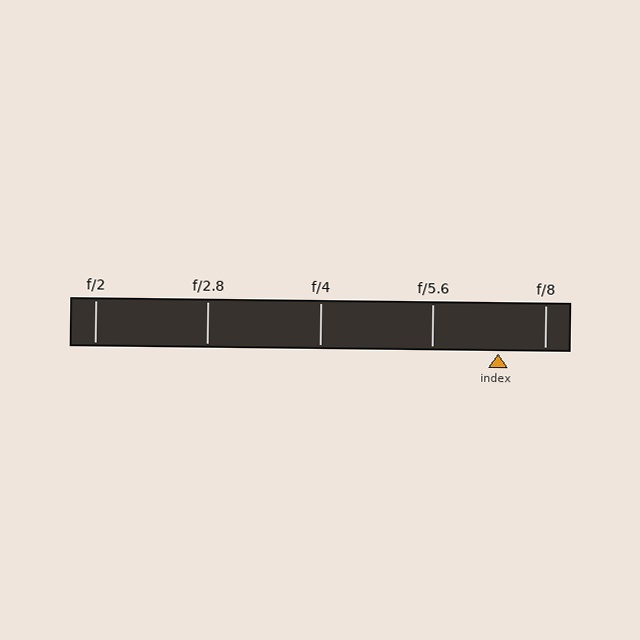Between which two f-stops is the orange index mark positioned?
The index mark is between f/5.6 and f/8.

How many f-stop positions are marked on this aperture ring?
There are 5 f-stop positions marked.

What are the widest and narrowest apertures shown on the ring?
The widest aperture shown is f/2 and the narrowest is f/8.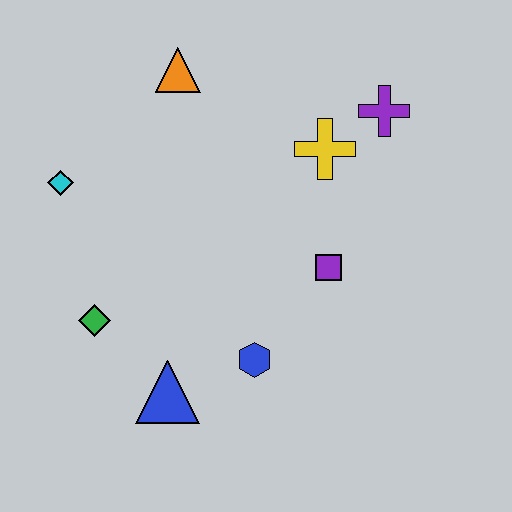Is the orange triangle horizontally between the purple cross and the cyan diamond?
Yes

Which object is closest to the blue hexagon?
The blue triangle is closest to the blue hexagon.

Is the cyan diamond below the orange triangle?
Yes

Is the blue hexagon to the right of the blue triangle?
Yes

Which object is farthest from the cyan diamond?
The purple cross is farthest from the cyan diamond.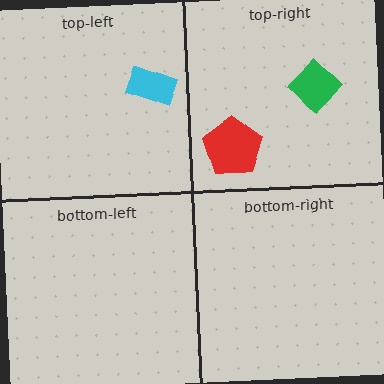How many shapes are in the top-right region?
2.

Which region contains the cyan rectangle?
The top-left region.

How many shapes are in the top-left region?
1.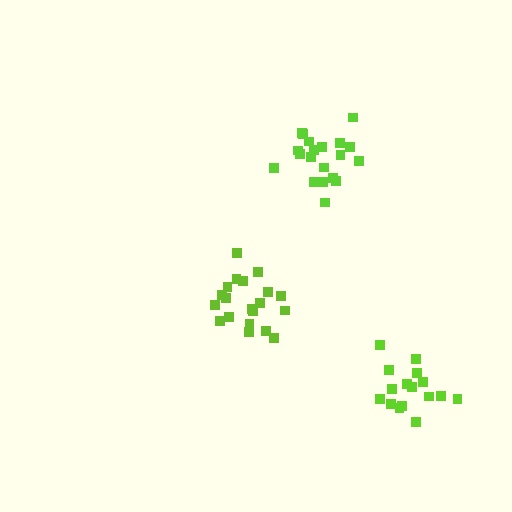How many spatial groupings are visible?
There are 3 spatial groupings.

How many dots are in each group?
Group 1: 20 dots, Group 2: 20 dots, Group 3: 16 dots (56 total).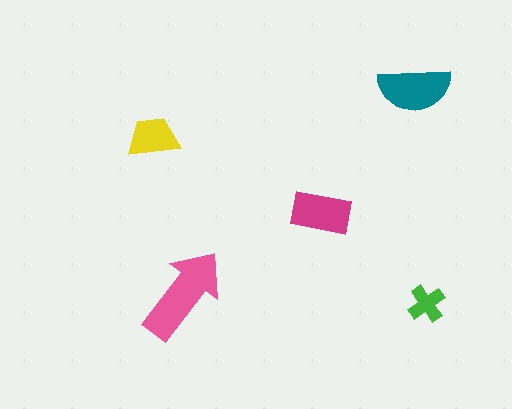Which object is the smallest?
The green cross.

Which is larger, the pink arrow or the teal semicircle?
The pink arrow.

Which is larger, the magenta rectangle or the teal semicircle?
The teal semicircle.